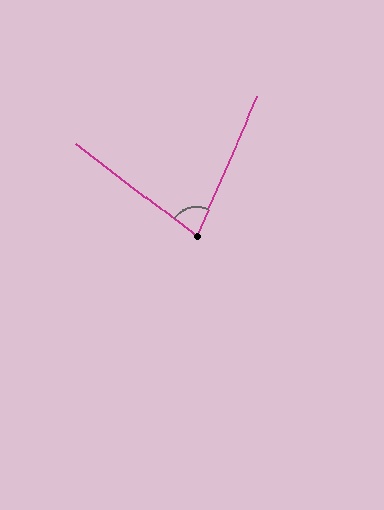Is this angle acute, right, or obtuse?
It is acute.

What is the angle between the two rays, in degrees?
Approximately 77 degrees.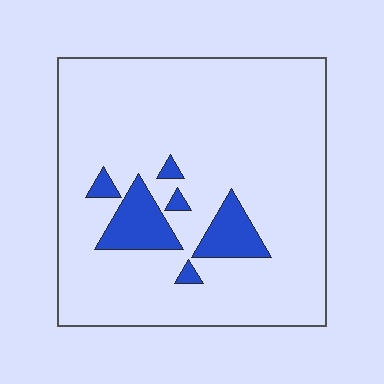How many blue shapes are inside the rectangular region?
6.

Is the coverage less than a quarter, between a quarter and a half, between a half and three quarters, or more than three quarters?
Less than a quarter.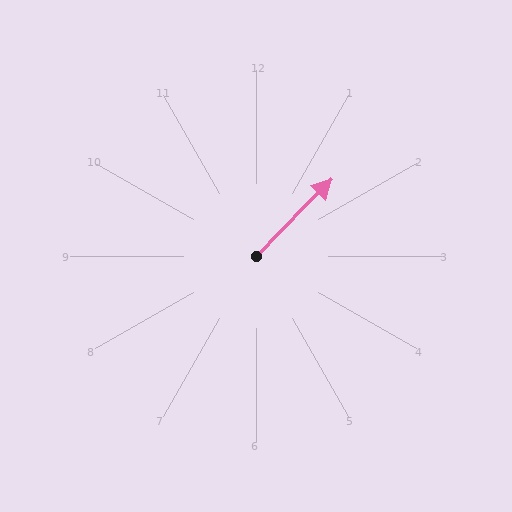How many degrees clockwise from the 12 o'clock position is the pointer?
Approximately 44 degrees.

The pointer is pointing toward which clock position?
Roughly 1 o'clock.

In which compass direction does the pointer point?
Northeast.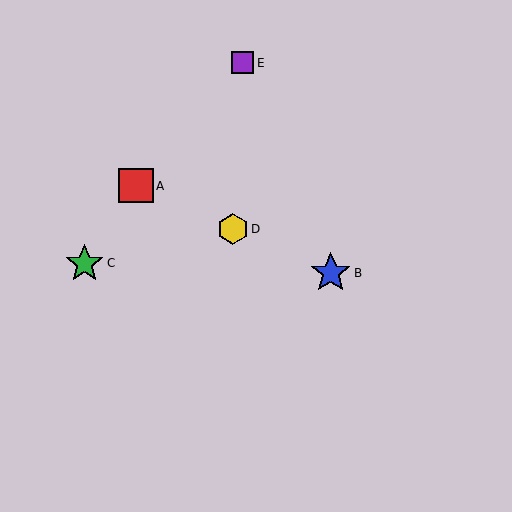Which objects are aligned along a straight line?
Objects A, B, D are aligned along a straight line.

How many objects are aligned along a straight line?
3 objects (A, B, D) are aligned along a straight line.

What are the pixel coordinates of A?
Object A is at (136, 186).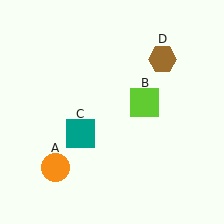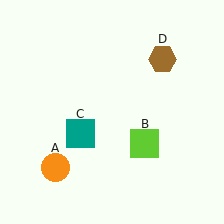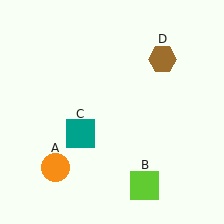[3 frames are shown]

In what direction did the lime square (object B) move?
The lime square (object B) moved down.